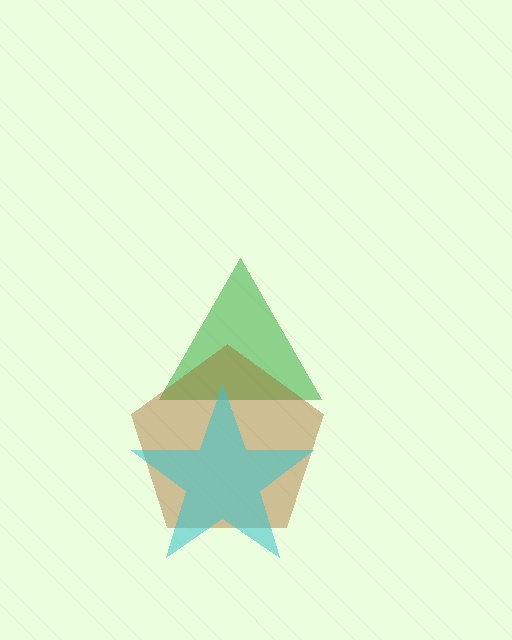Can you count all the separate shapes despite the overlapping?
Yes, there are 3 separate shapes.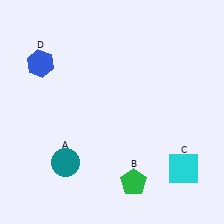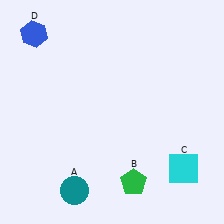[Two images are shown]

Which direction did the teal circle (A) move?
The teal circle (A) moved down.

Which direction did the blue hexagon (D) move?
The blue hexagon (D) moved up.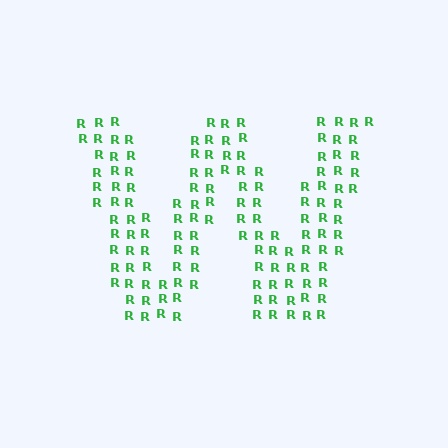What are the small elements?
The small elements are letter R's.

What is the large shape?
The large shape is the letter W.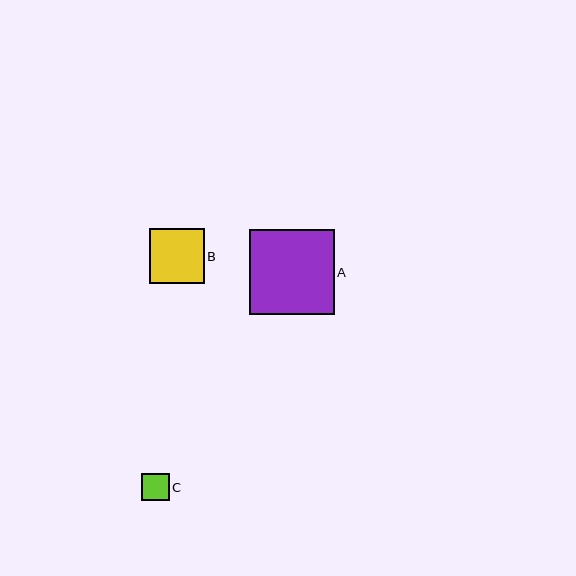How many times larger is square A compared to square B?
Square A is approximately 1.5 times the size of square B.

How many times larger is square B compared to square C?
Square B is approximately 2.0 times the size of square C.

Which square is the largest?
Square A is the largest with a size of approximately 85 pixels.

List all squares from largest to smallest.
From largest to smallest: A, B, C.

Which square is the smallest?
Square C is the smallest with a size of approximately 27 pixels.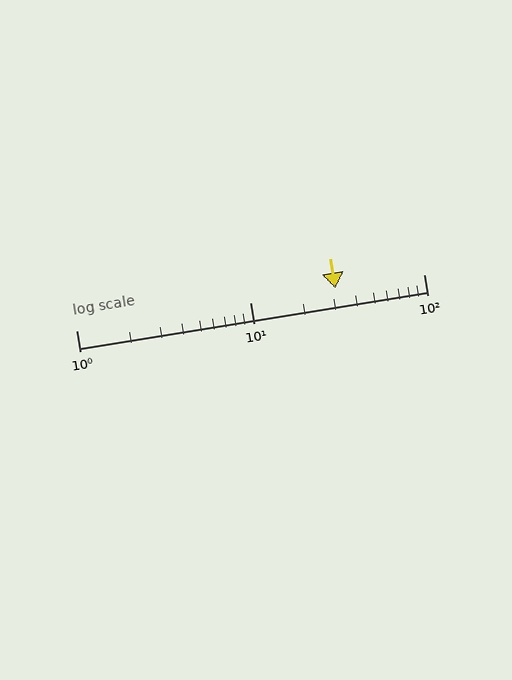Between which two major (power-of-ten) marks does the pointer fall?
The pointer is between 10 and 100.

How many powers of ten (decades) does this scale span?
The scale spans 2 decades, from 1 to 100.